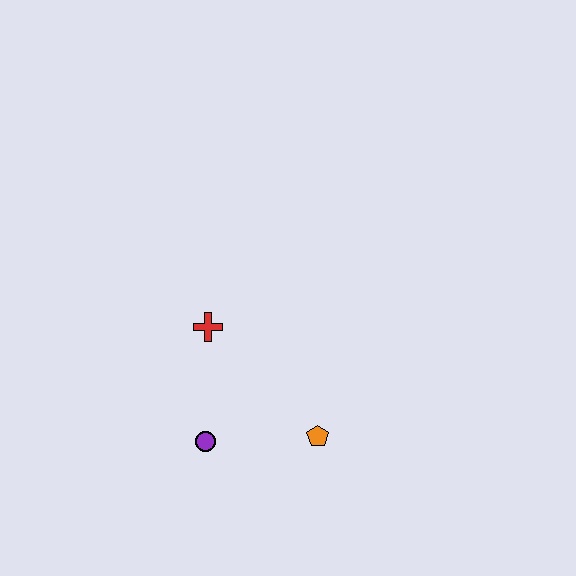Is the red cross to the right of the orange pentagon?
No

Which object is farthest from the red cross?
The orange pentagon is farthest from the red cross.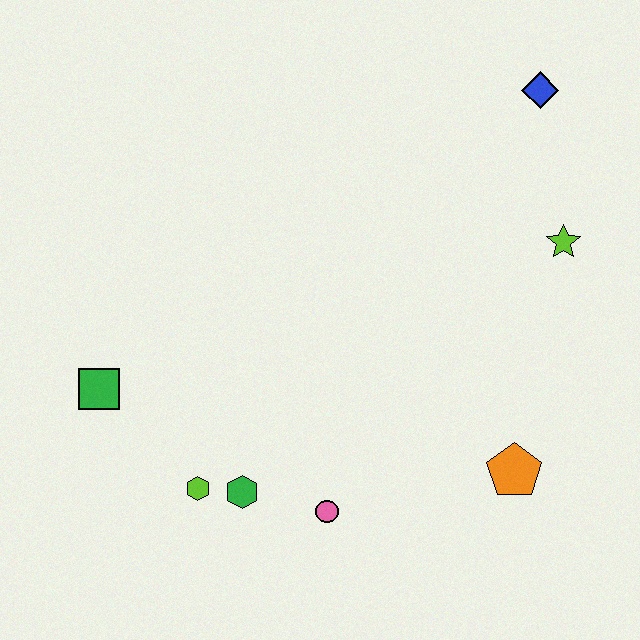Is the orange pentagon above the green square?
No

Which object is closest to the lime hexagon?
The green hexagon is closest to the lime hexagon.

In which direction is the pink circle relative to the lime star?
The pink circle is below the lime star.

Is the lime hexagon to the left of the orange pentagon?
Yes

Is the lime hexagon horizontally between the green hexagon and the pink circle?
No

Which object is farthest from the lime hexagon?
The blue diamond is farthest from the lime hexagon.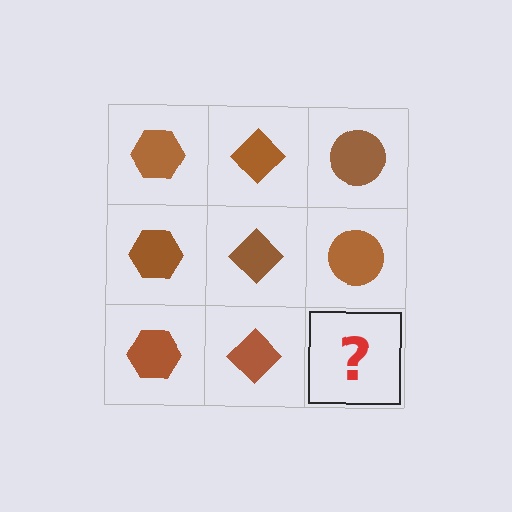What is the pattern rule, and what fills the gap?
The rule is that each column has a consistent shape. The gap should be filled with a brown circle.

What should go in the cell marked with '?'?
The missing cell should contain a brown circle.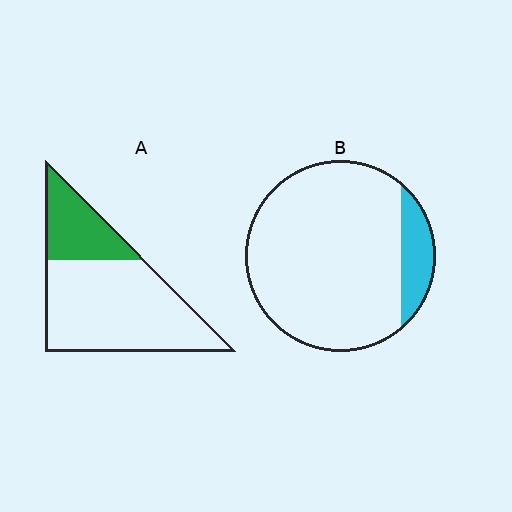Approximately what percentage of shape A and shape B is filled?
A is approximately 25% and B is approximately 15%.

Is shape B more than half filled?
No.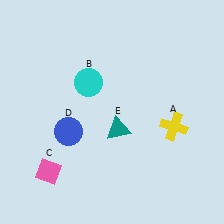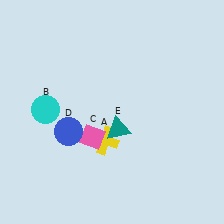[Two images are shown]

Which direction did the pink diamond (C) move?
The pink diamond (C) moved right.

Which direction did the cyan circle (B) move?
The cyan circle (B) moved left.